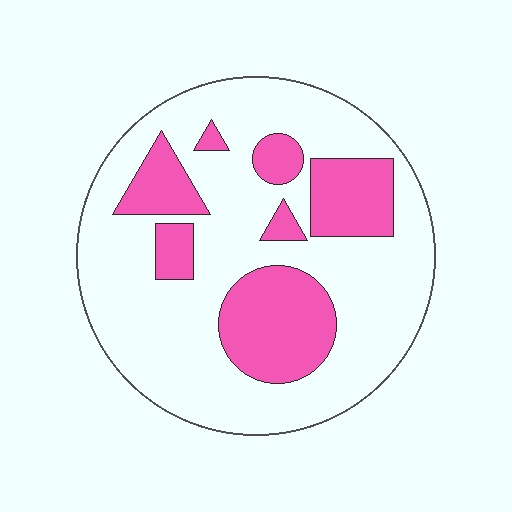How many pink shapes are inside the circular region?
7.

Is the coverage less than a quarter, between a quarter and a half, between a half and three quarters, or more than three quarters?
Between a quarter and a half.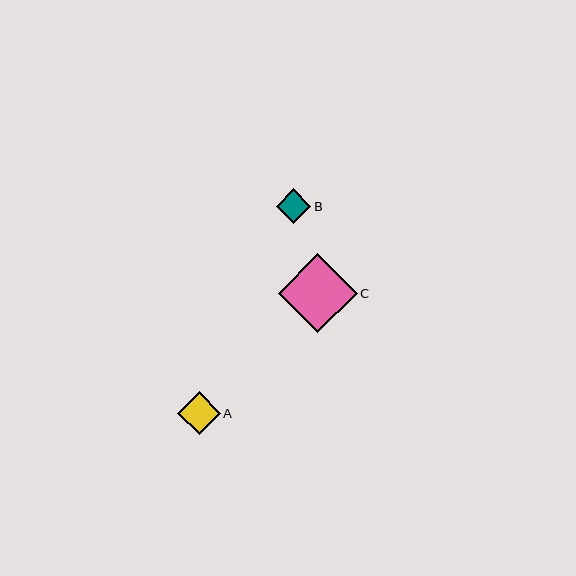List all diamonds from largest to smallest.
From largest to smallest: C, A, B.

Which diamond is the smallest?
Diamond B is the smallest with a size of approximately 35 pixels.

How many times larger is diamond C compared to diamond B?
Diamond C is approximately 2.3 times the size of diamond B.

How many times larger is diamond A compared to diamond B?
Diamond A is approximately 1.2 times the size of diamond B.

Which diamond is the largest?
Diamond C is the largest with a size of approximately 79 pixels.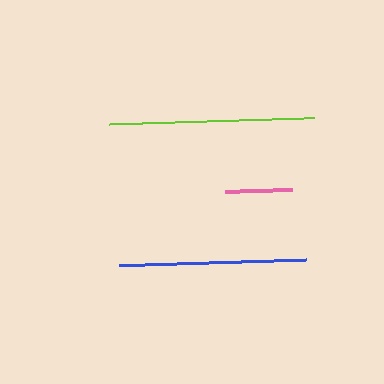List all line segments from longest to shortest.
From longest to shortest: lime, blue, pink.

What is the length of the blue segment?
The blue segment is approximately 187 pixels long.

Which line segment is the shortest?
The pink line is the shortest at approximately 68 pixels.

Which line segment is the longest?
The lime line is the longest at approximately 205 pixels.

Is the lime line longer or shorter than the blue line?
The lime line is longer than the blue line.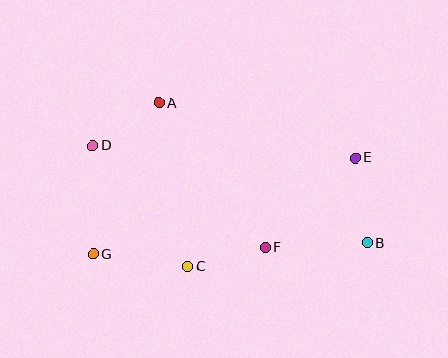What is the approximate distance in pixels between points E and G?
The distance between E and G is approximately 278 pixels.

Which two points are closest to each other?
Points A and D are closest to each other.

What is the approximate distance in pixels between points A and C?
The distance between A and C is approximately 166 pixels.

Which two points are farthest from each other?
Points B and D are farthest from each other.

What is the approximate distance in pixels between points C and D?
The distance between C and D is approximately 153 pixels.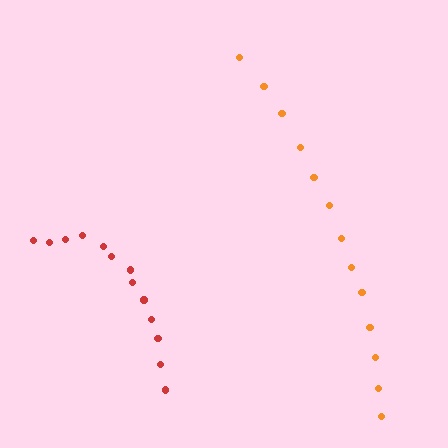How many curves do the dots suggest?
There are 2 distinct paths.